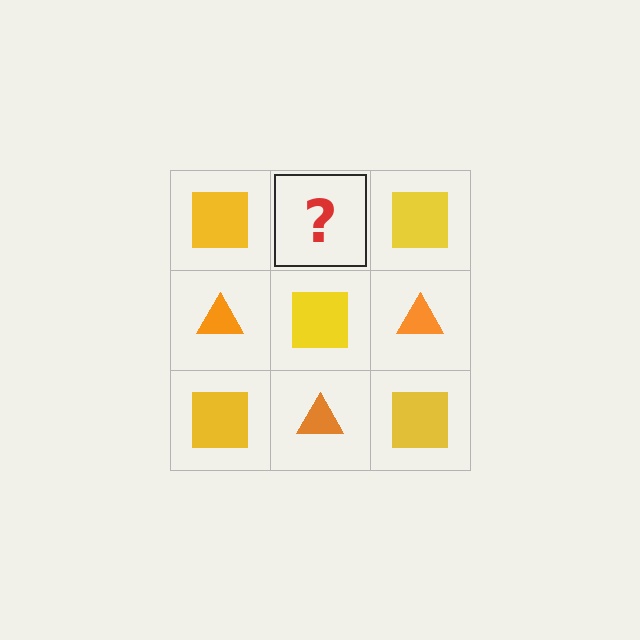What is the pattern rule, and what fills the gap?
The rule is that it alternates yellow square and orange triangle in a checkerboard pattern. The gap should be filled with an orange triangle.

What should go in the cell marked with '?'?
The missing cell should contain an orange triangle.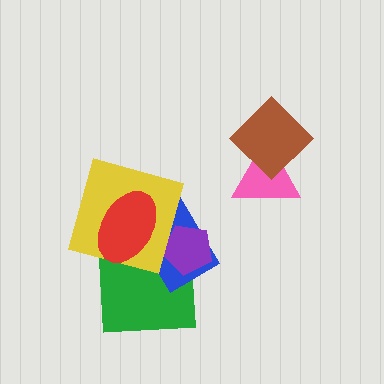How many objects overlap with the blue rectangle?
4 objects overlap with the blue rectangle.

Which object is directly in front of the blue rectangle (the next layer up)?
The purple pentagon is directly in front of the blue rectangle.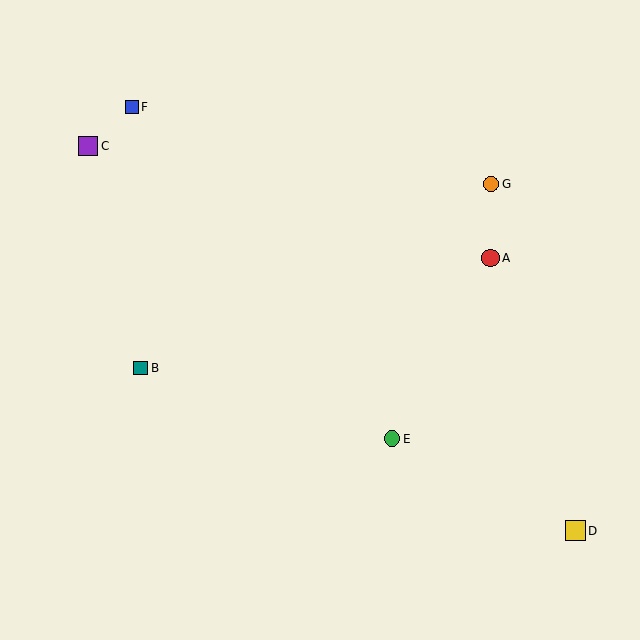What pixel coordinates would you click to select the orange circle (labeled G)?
Click at (491, 184) to select the orange circle G.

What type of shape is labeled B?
Shape B is a teal square.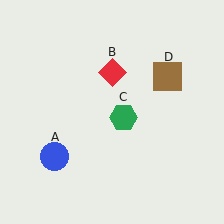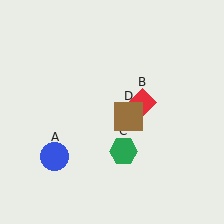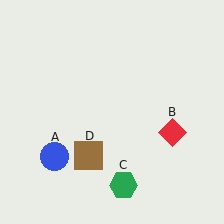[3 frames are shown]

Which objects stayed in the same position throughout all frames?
Blue circle (object A) remained stationary.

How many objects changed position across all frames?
3 objects changed position: red diamond (object B), green hexagon (object C), brown square (object D).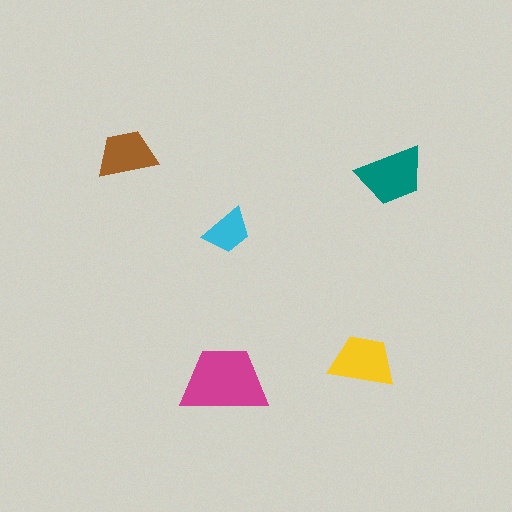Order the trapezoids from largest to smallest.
the magenta one, the teal one, the yellow one, the brown one, the cyan one.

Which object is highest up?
The brown trapezoid is topmost.